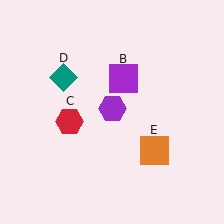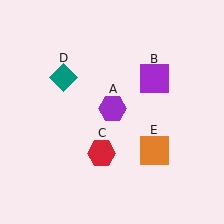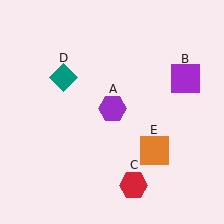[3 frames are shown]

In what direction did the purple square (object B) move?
The purple square (object B) moved right.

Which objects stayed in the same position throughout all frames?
Purple hexagon (object A) and teal diamond (object D) and orange square (object E) remained stationary.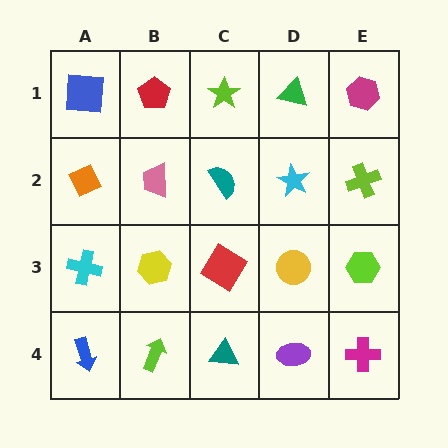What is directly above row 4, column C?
A red diamond.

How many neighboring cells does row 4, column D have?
3.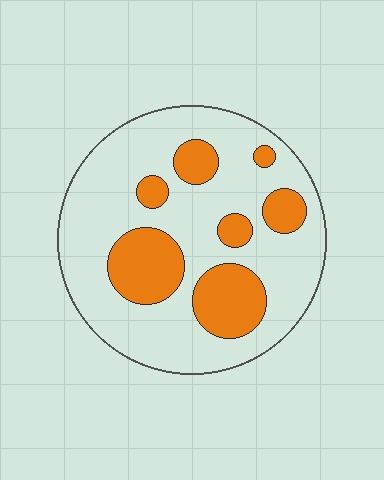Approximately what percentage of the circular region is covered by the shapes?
Approximately 25%.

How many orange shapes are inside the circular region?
7.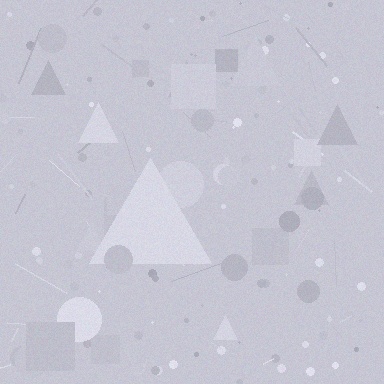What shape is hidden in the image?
A triangle is hidden in the image.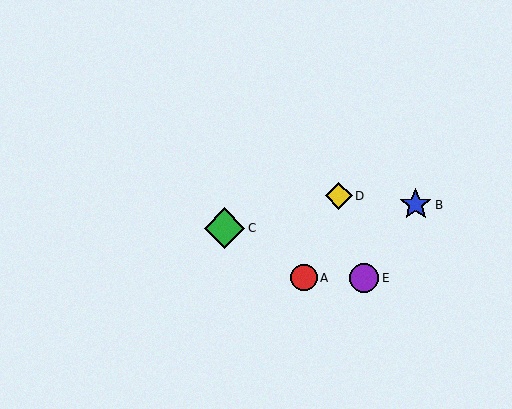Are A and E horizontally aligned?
Yes, both are at y≈278.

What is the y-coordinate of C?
Object C is at y≈228.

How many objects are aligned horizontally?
2 objects (A, E) are aligned horizontally.